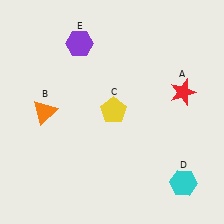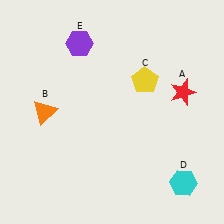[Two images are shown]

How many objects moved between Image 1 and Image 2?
1 object moved between the two images.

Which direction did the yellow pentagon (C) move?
The yellow pentagon (C) moved right.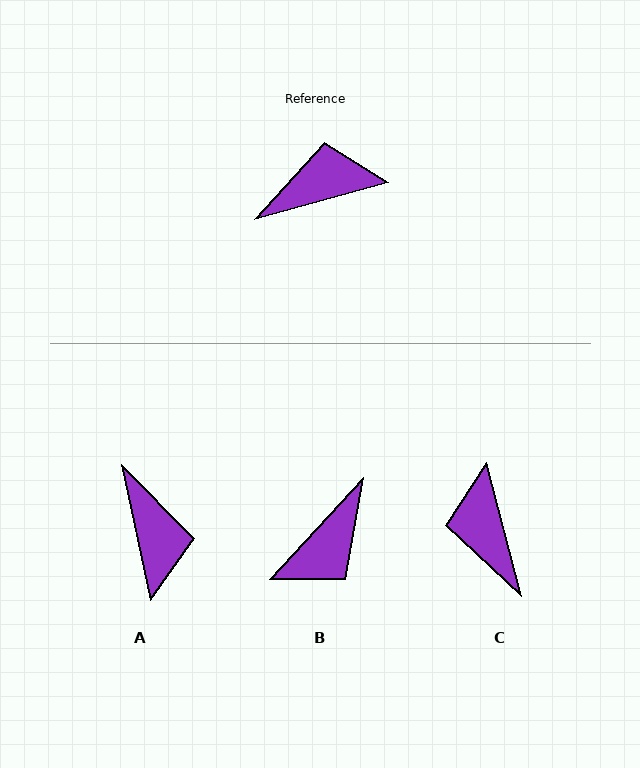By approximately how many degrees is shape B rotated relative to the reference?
Approximately 148 degrees clockwise.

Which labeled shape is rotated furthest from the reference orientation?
B, about 148 degrees away.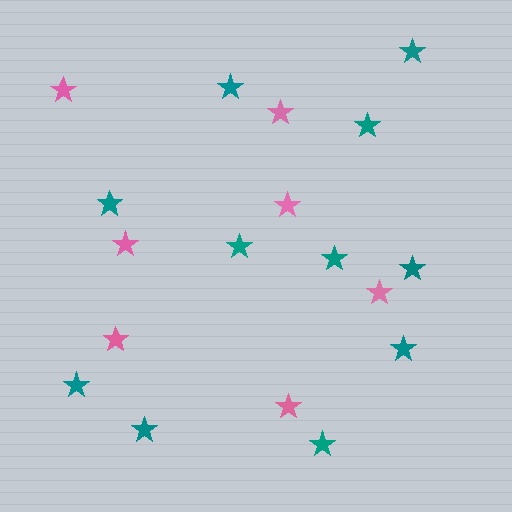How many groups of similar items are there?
There are 2 groups: one group of teal stars (11) and one group of pink stars (7).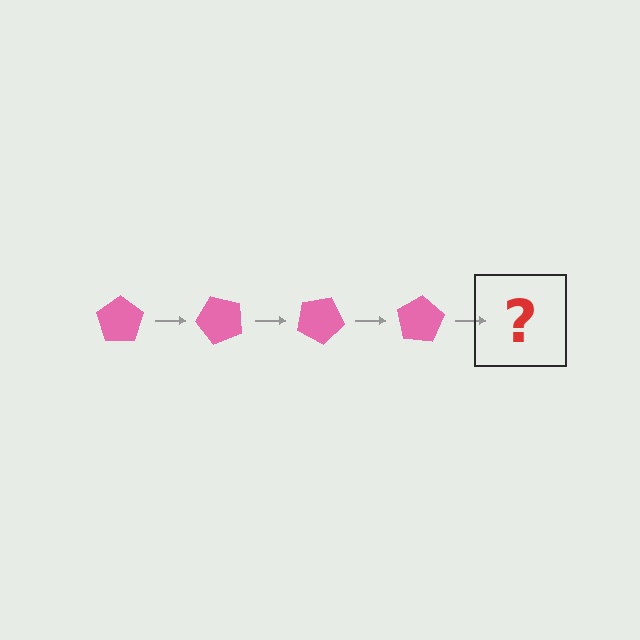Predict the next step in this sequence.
The next step is a pink pentagon rotated 200 degrees.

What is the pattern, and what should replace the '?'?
The pattern is that the pentagon rotates 50 degrees each step. The '?' should be a pink pentagon rotated 200 degrees.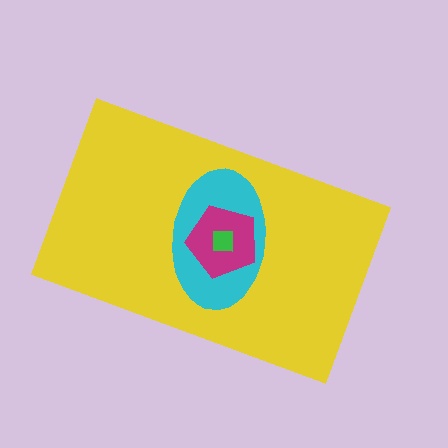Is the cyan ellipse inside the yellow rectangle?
Yes.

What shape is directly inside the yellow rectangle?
The cyan ellipse.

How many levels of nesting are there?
4.